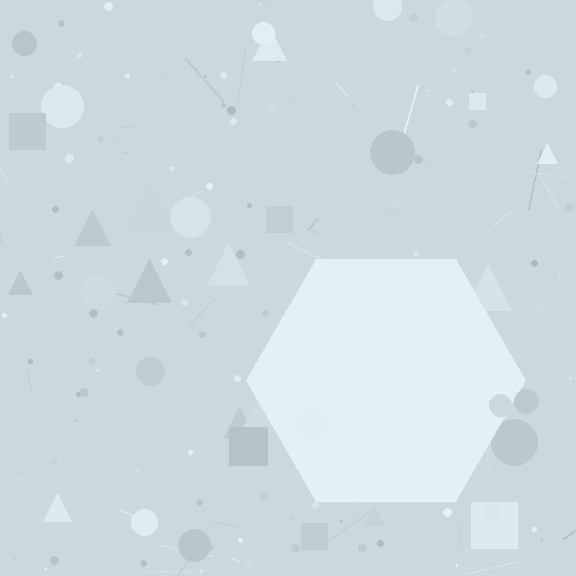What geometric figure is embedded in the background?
A hexagon is embedded in the background.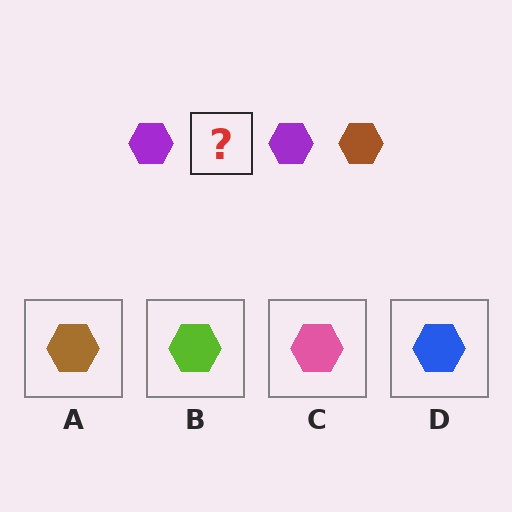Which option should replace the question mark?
Option A.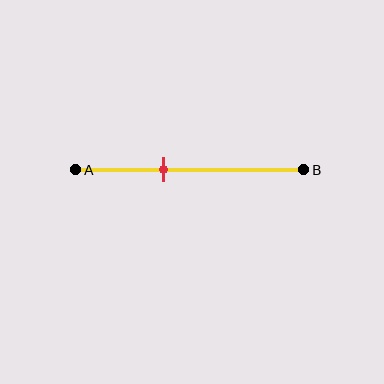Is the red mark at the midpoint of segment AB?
No, the mark is at about 40% from A, not at the 50% midpoint.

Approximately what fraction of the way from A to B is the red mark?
The red mark is approximately 40% of the way from A to B.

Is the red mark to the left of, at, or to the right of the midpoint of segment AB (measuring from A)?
The red mark is to the left of the midpoint of segment AB.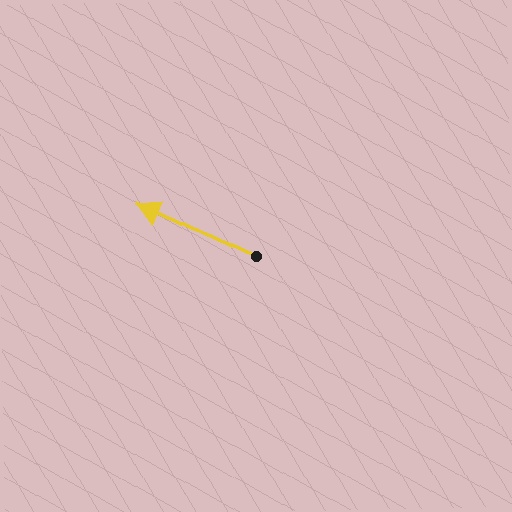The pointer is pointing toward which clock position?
Roughly 10 o'clock.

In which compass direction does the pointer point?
Northwest.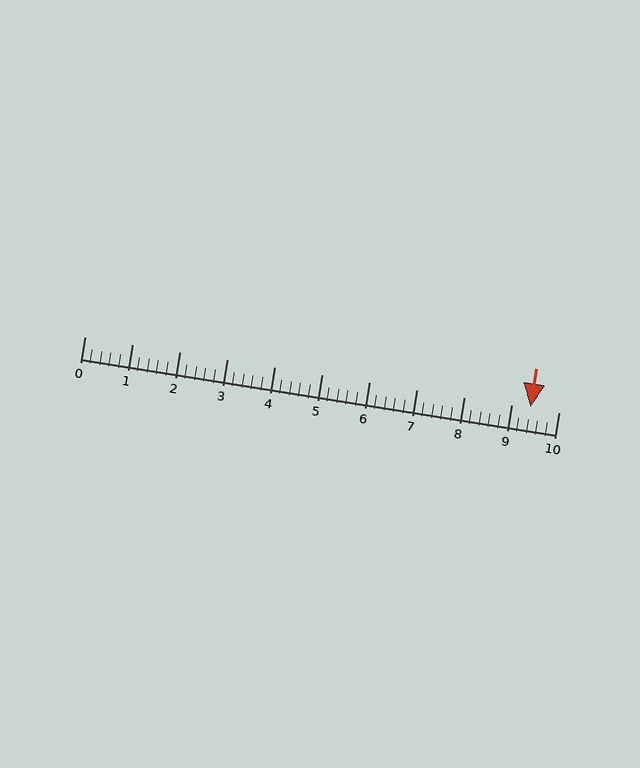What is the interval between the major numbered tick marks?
The major tick marks are spaced 1 units apart.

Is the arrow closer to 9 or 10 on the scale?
The arrow is closer to 9.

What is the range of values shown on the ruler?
The ruler shows values from 0 to 10.